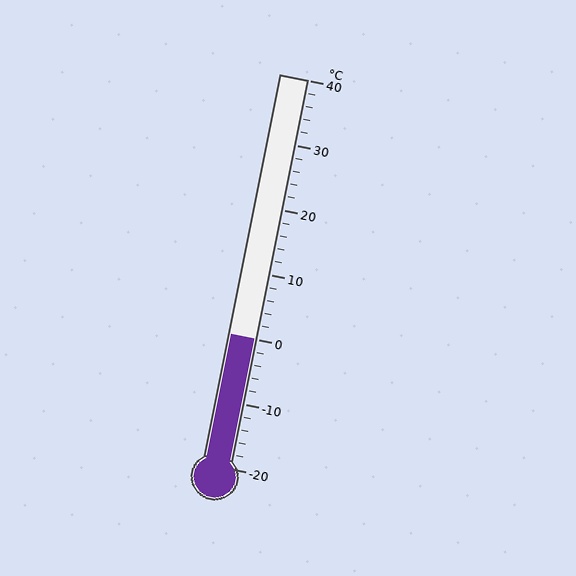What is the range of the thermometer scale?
The thermometer scale ranges from -20°C to 40°C.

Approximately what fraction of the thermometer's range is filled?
The thermometer is filled to approximately 35% of its range.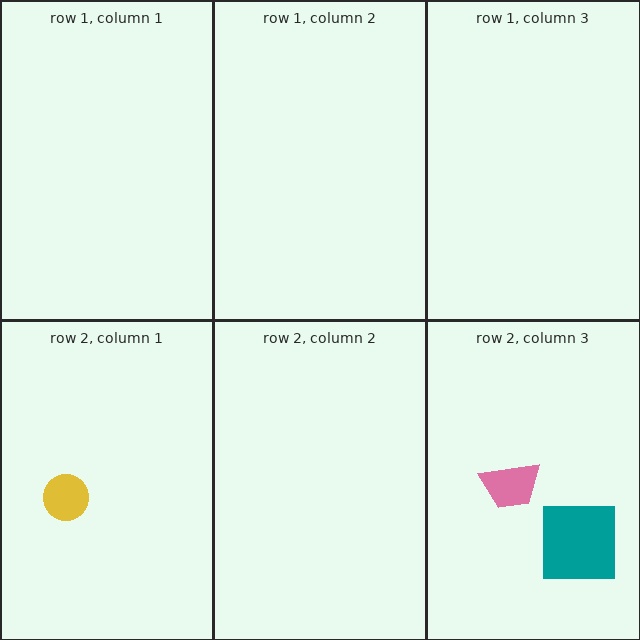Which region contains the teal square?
The row 2, column 3 region.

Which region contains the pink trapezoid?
The row 2, column 3 region.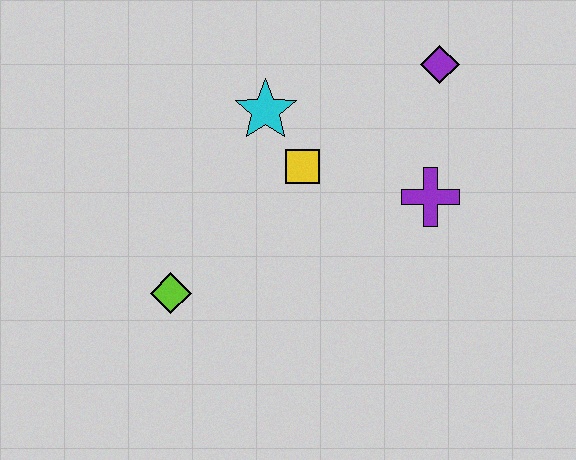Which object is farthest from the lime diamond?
The purple diamond is farthest from the lime diamond.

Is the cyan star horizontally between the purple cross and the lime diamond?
Yes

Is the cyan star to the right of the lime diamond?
Yes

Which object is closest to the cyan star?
The yellow square is closest to the cyan star.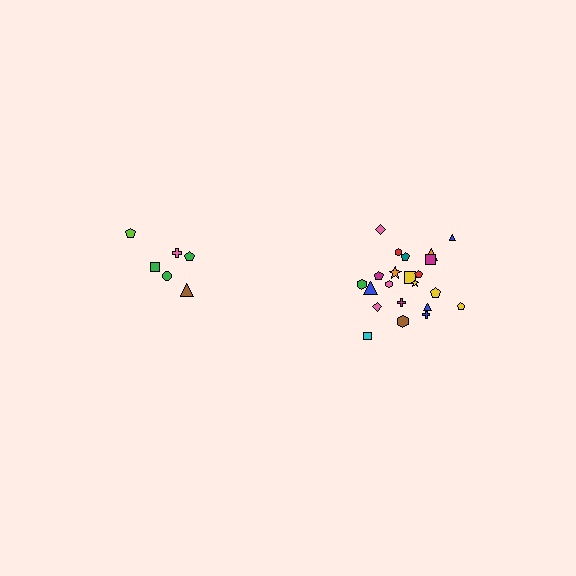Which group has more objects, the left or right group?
The right group.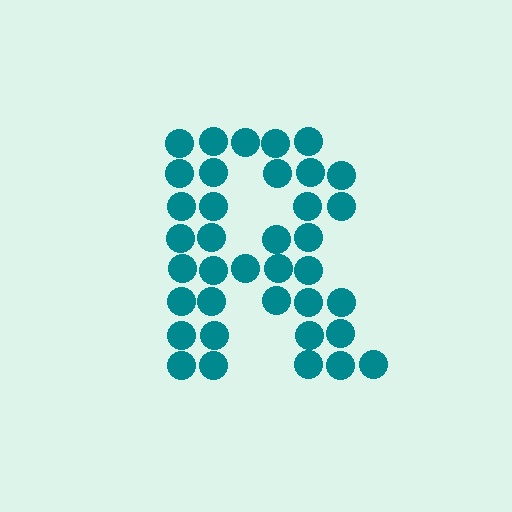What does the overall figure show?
The overall figure shows the letter R.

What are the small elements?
The small elements are circles.